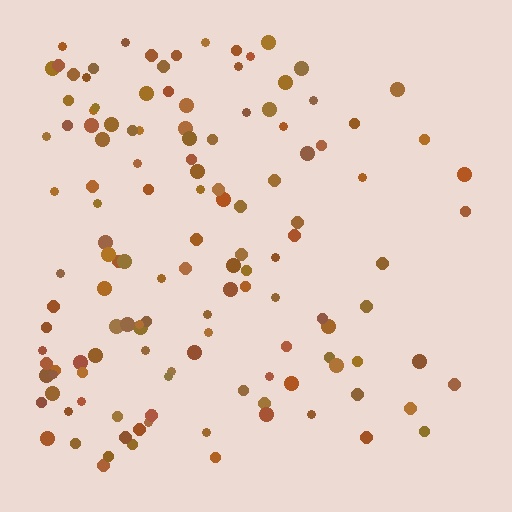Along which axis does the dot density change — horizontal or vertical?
Horizontal.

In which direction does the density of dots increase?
From right to left, with the left side densest.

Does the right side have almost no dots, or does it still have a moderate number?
Still a moderate number, just noticeably fewer than the left.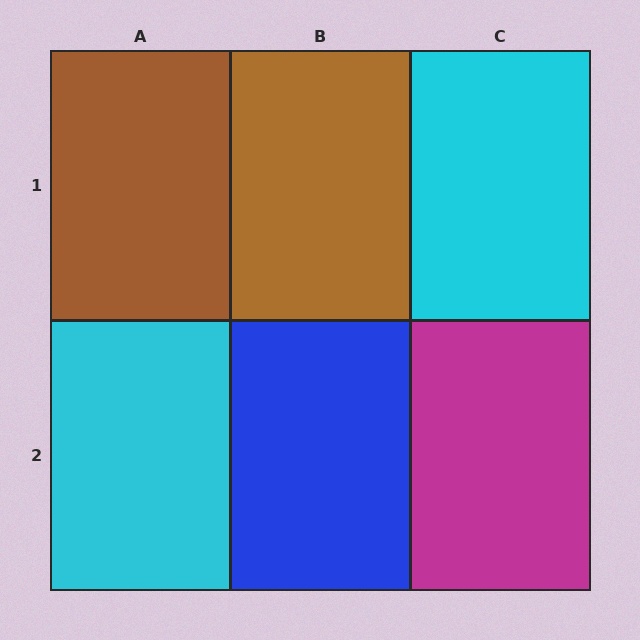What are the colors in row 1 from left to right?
Brown, brown, cyan.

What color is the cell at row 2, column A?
Cyan.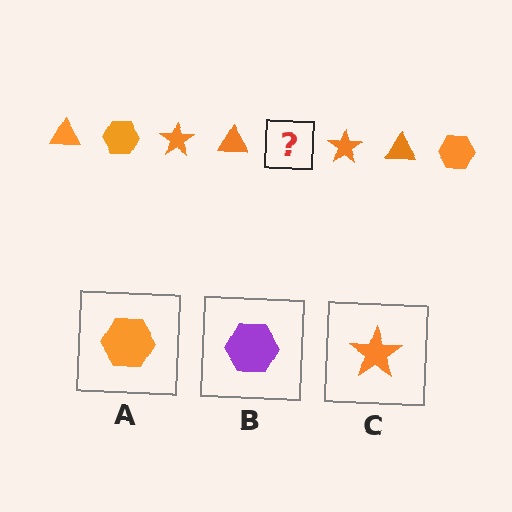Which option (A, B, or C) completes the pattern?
A.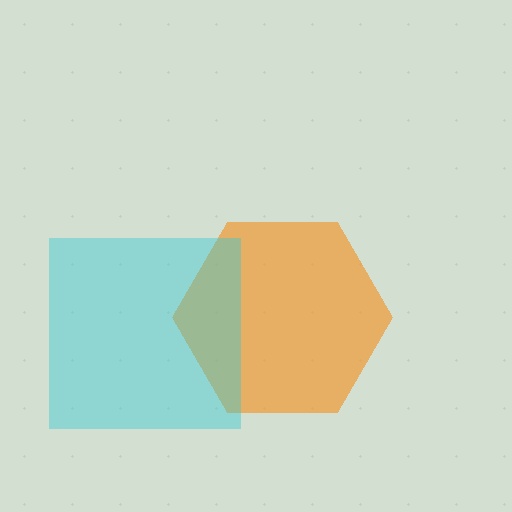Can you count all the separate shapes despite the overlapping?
Yes, there are 2 separate shapes.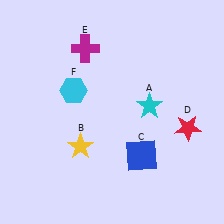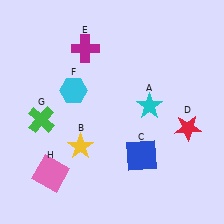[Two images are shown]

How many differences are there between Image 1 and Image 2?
There are 2 differences between the two images.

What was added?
A green cross (G), a pink square (H) were added in Image 2.